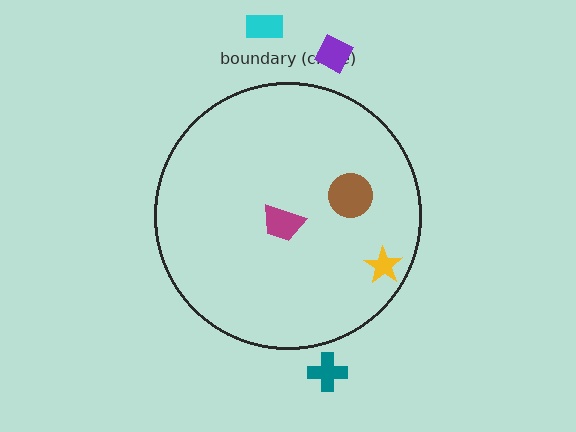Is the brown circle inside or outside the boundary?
Inside.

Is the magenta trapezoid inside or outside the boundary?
Inside.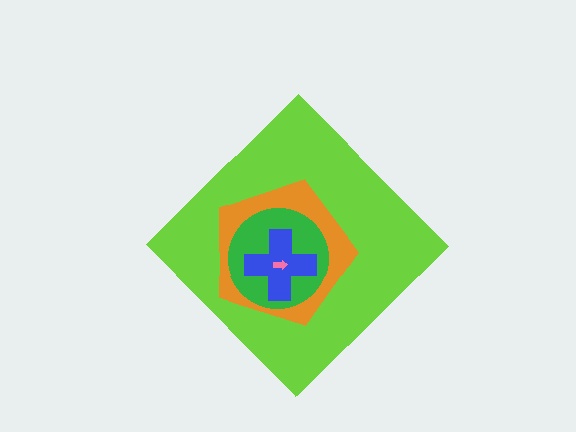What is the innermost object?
The pink arrow.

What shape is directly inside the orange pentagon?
The green circle.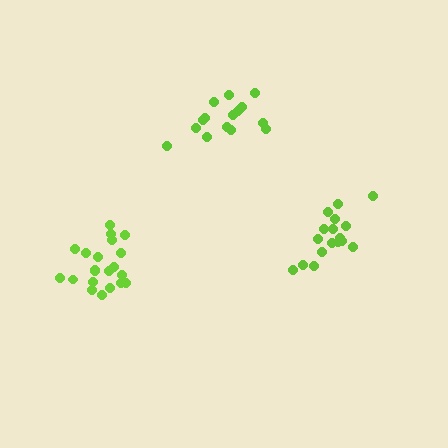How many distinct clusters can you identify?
There are 3 distinct clusters.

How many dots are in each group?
Group 1: 15 dots, Group 2: 17 dots, Group 3: 21 dots (53 total).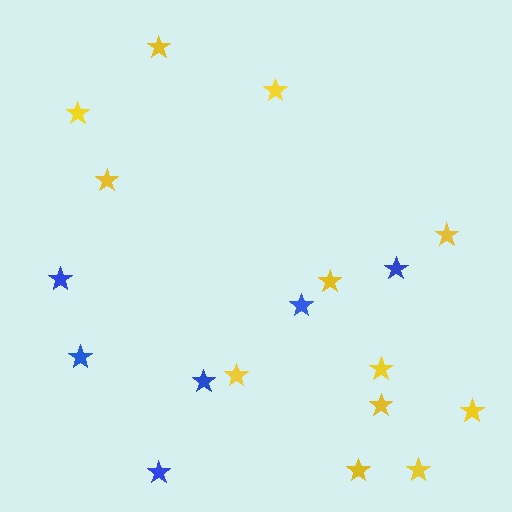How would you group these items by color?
There are 2 groups: one group of blue stars (6) and one group of yellow stars (12).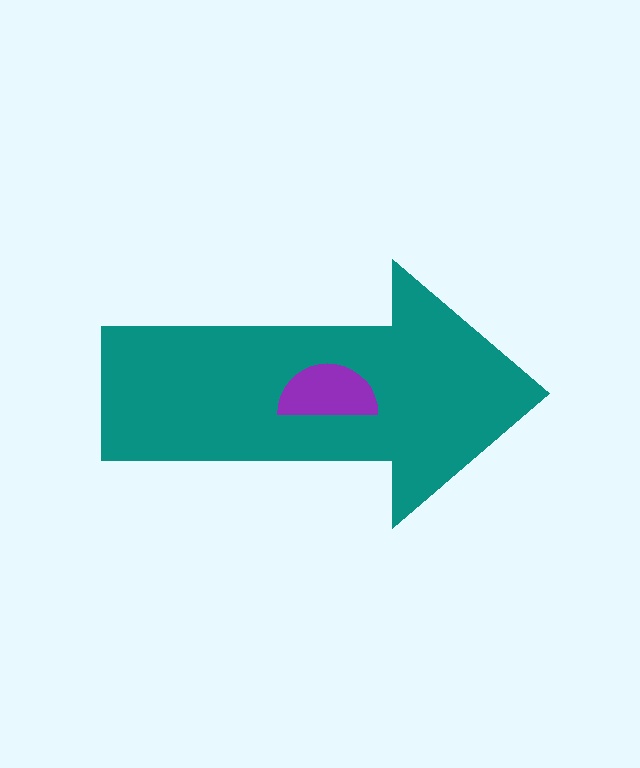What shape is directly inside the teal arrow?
The purple semicircle.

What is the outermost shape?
The teal arrow.